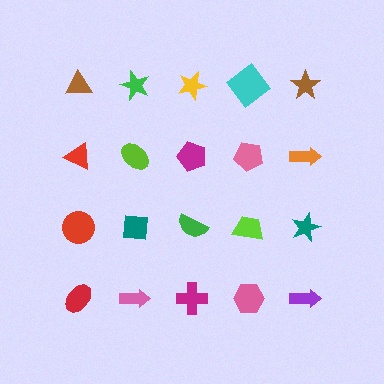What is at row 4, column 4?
A pink hexagon.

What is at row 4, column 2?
A pink arrow.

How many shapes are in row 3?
5 shapes.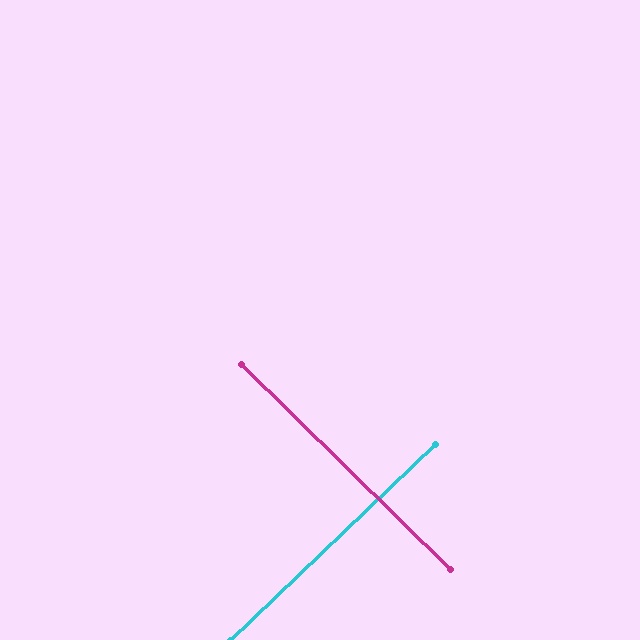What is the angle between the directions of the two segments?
Approximately 88 degrees.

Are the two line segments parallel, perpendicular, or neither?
Perpendicular — they meet at approximately 88°.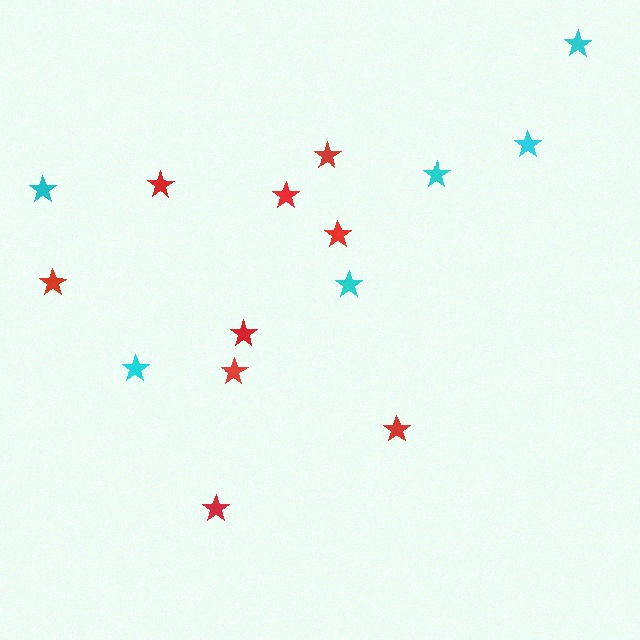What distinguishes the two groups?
There are 2 groups: one group of cyan stars (6) and one group of red stars (9).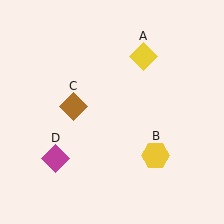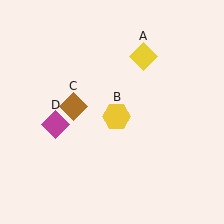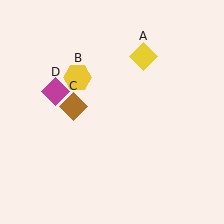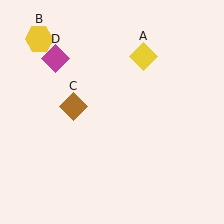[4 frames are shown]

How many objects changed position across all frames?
2 objects changed position: yellow hexagon (object B), magenta diamond (object D).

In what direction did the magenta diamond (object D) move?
The magenta diamond (object D) moved up.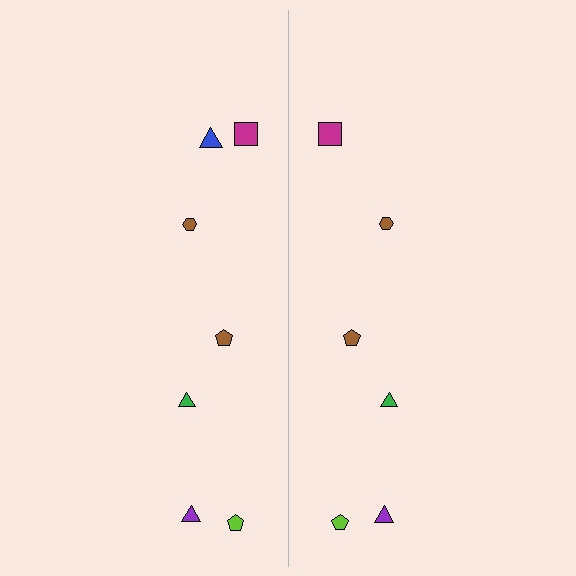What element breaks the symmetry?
A blue triangle is missing from the right side.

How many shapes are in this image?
There are 13 shapes in this image.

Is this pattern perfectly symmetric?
No, the pattern is not perfectly symmetric. A blue triangle is missing from the right side.